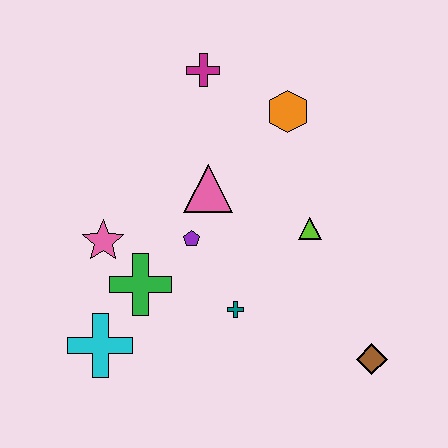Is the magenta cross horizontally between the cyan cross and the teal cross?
Yes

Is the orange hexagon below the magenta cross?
Yes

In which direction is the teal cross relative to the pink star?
The teal cross is to the right of the pink star.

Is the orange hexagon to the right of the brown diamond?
No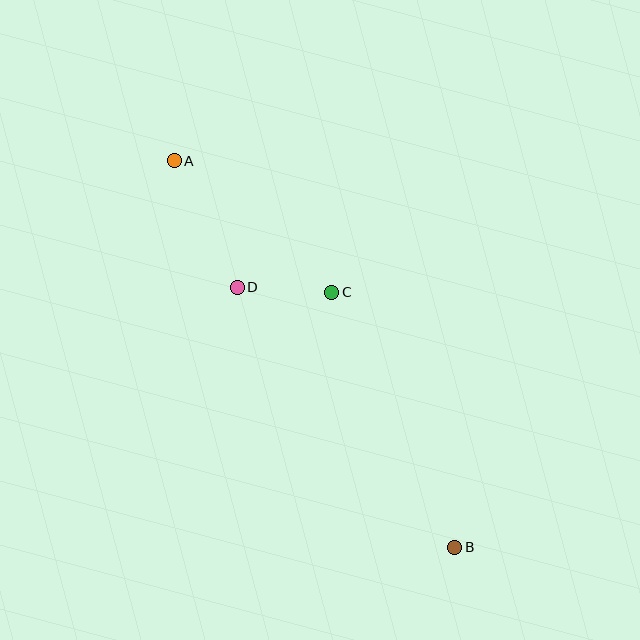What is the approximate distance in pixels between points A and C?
The distance between A and C is approximately 206 pixels.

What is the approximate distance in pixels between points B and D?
The distance between B and D is approximately 339 pixels.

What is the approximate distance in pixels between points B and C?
The distance between B and C is approximately 283 pixels.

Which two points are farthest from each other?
Points A and B are farthest from each other.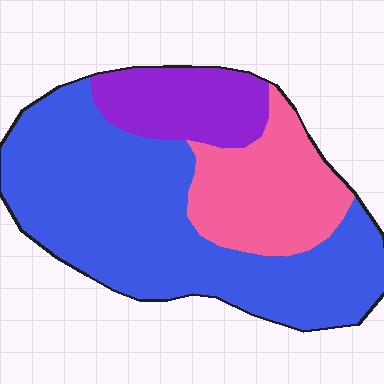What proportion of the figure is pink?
Pink takes up about one quarter (1/4) of the figure.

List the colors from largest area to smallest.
From largest to smallest: blue, pink, purple.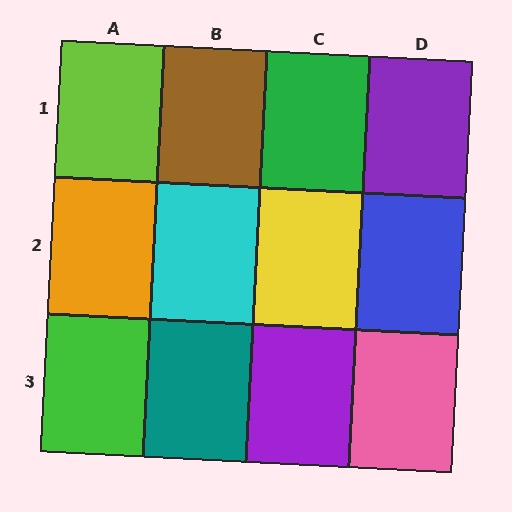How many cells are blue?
1 cell is blue.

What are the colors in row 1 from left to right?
Lime, brown, green, purple.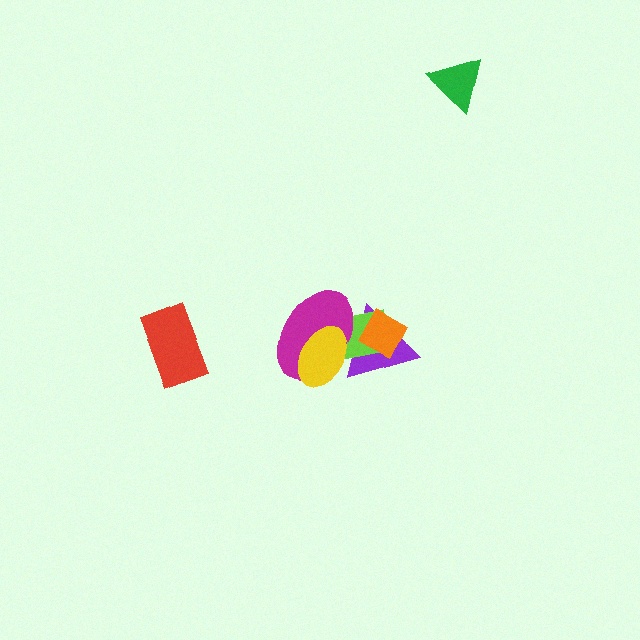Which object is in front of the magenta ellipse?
The yellow ellipse is in front of the magenta ellipse.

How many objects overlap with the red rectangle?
0 objects overlap with the red rectangle.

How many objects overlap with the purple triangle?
4 objects overlap with the purple triangle.